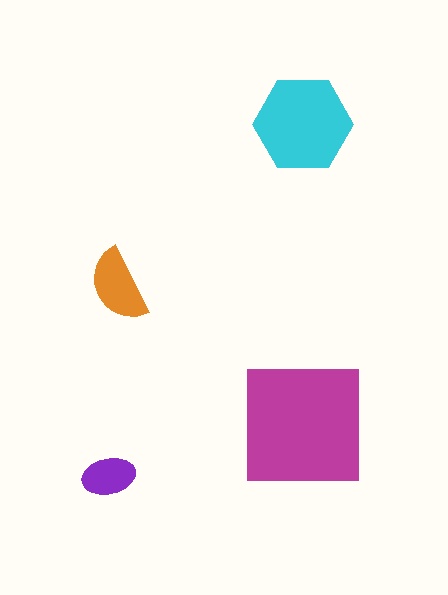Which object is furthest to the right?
The magenta square is rightmost.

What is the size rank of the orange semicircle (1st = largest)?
3rd.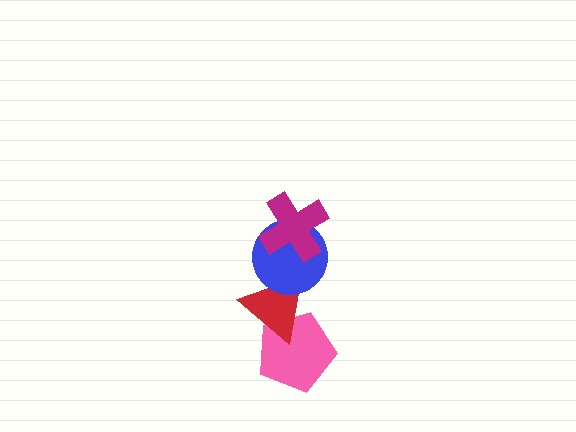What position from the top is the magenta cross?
The magenta cross is 1st from the top.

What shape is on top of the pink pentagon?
The red triangle is on top of the pink pentagon.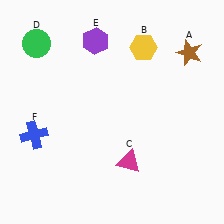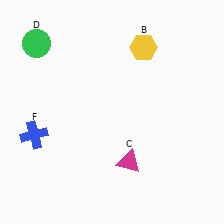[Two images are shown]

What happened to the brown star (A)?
The brown star (A) was removed in Image 2. It was in the top-right area of Image 1.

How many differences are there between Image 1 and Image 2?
There are 2 differences between the two images.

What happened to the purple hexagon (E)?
The purple hexagon (E) was removed in Image 2. It was in the top-left area of Image 1.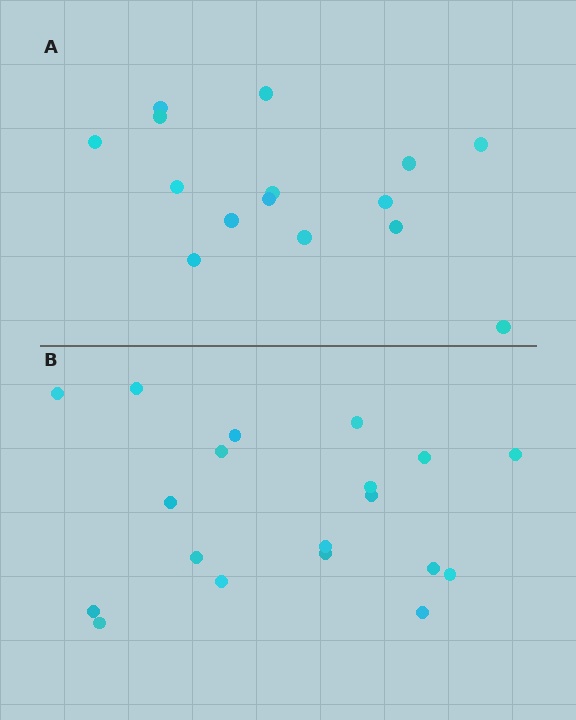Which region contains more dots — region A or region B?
Region B (the bottom region) has more dots.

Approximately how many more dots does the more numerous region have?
Region B has about 4 more dots than region A.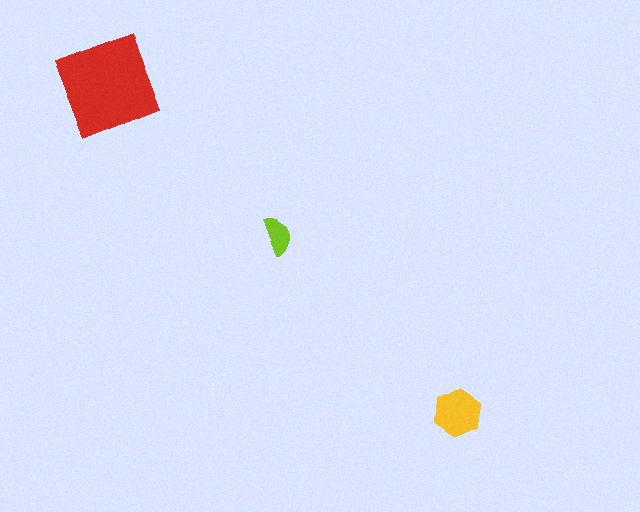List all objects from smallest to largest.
The lime semicircle, the yellow hexagon, the red diamond.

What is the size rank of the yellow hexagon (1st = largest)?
2nd.